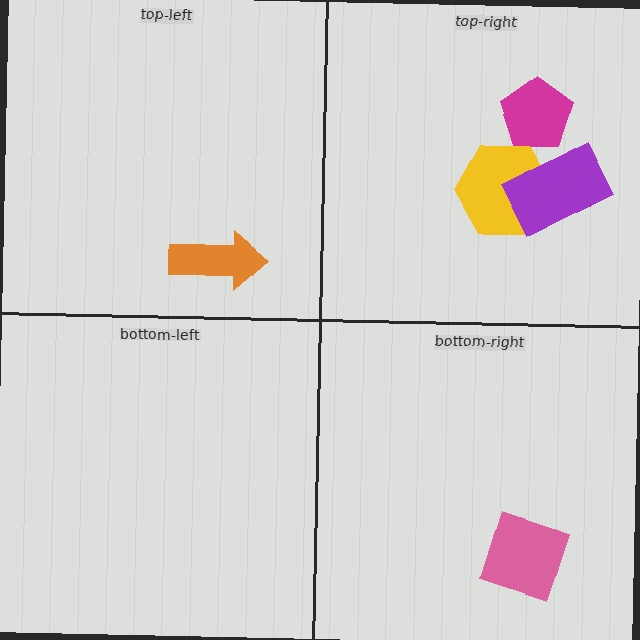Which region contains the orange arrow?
The top-left region.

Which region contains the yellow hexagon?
The top-right region.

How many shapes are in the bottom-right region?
1.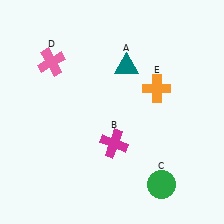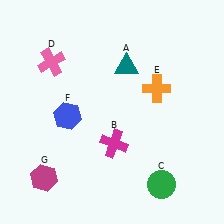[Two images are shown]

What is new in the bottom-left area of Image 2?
A magenta hexagon (G) was added in the bottom-left area of Image 2.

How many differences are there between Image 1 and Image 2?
There are 2 differences between the two images.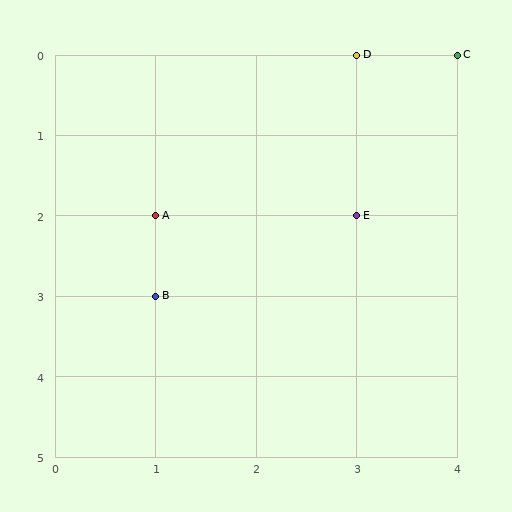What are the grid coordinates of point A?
Point A is at grid coordinates (1, 2).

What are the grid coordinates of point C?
Point C is at grid coordinates (4, 0).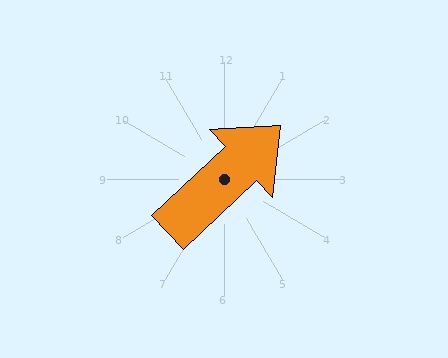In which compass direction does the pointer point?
Northeast.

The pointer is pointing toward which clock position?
Roughly 2 o'clock.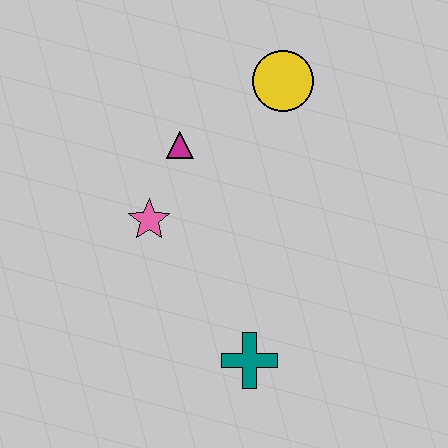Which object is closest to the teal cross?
The pink star is closest to the teal cross.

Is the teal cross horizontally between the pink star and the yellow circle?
Yes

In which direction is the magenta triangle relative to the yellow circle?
The magenta triangle is to the left of the yellow circle.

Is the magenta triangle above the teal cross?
Yes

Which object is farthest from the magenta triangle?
The teal cross is farthest from the magenta triangle.